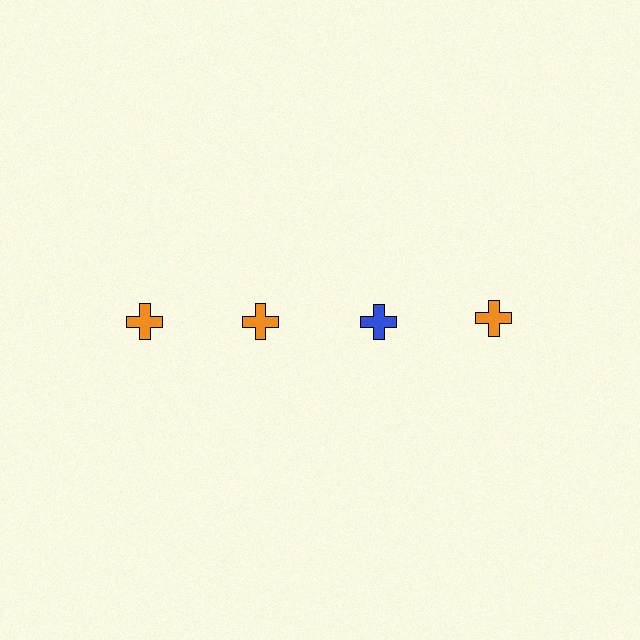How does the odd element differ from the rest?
It has a different color: blue instead of orange.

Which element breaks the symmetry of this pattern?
The blue cross in the top row, center column breaks the symmetry. All other shapes are orange crosses.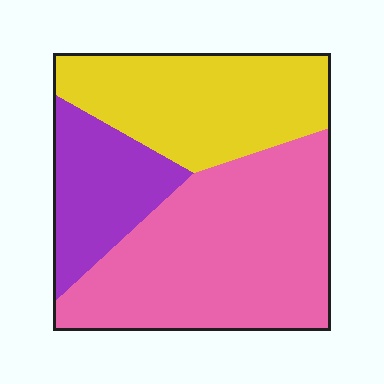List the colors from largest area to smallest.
From largest to smallest: pink, yellow, purple.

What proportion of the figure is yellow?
Yellow takes up about one third (1/3) of the figure.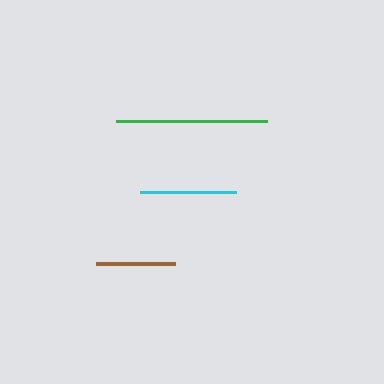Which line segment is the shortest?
The brown line is the shortest at approximately 79 pixels.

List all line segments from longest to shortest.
From longest to shortest: green, cyan, brown.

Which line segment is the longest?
The green line is the longest at approximately 151 pixels.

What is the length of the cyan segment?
The cyan segment is approximately 96 pixels long.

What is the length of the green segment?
The green segment is approximately 151 pixels long.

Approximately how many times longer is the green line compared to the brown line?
The green line is approximately 1.9 times the length of the brown line.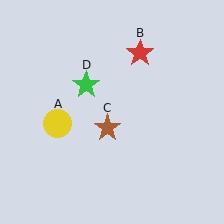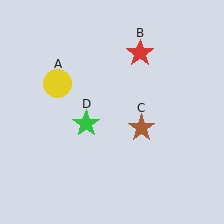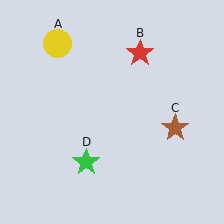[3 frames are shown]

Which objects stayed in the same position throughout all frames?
Red star (object B) remained stationary.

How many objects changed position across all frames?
3 objects changed position: yellow circle (object A), brown star (object C), green star (object D).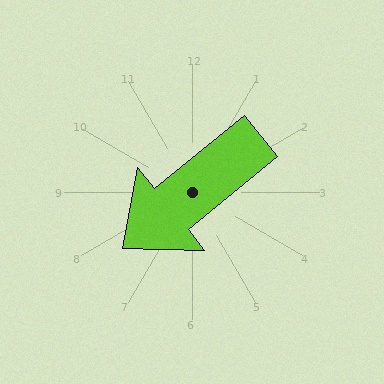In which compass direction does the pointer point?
Southwest.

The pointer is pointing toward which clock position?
Roughly 8 o'clock.